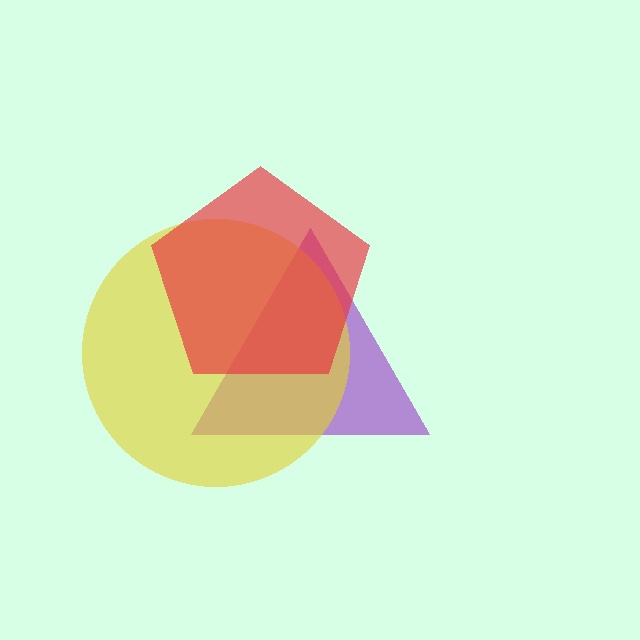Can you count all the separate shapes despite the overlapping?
Yes, there are 3 separate shapes.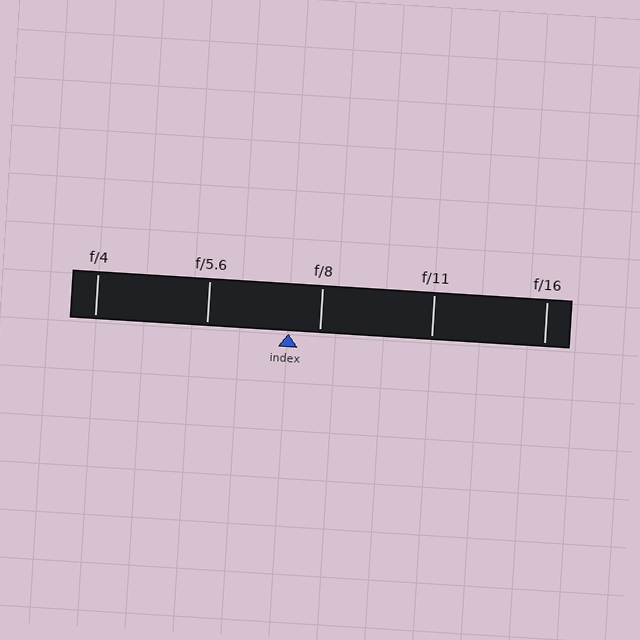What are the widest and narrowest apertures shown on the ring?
The widest aperture shown is f/4 and the narrowest is f/16.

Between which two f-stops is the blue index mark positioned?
The index mark is between f/5.6 and f/8.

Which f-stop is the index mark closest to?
The index mark is closest to f/8.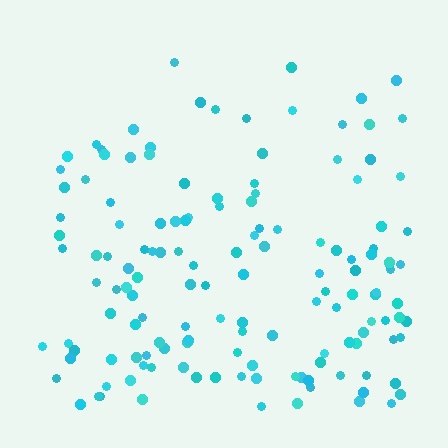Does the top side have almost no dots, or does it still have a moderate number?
Still a moderate number, just noticeably fewer than the bottom.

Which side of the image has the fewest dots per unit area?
The top.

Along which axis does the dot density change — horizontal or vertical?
Vertical.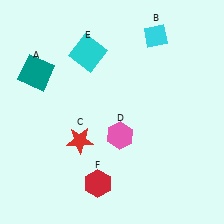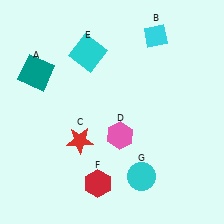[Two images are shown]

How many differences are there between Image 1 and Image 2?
There is 1 difference between the two images.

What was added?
A cyan circle (G) was added in Image 2.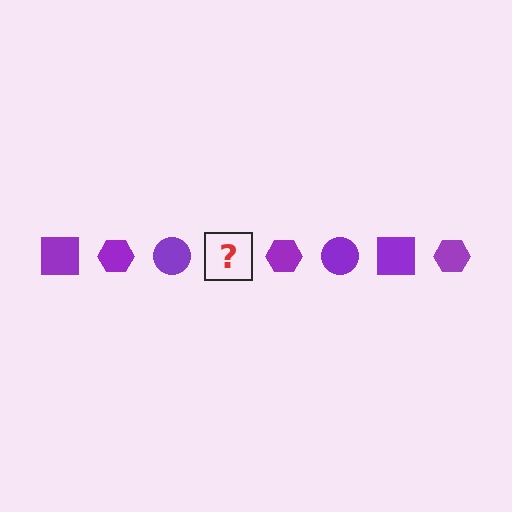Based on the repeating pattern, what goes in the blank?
The blank should be a purple square.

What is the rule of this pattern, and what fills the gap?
The rule is that the pattern cycles through square, hexagon, circle shapes in purple. The gap should be filled with a purple square.